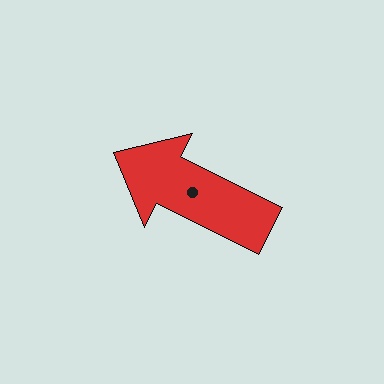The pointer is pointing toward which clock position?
Roughly 10 o'clock.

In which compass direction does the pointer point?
Northwest.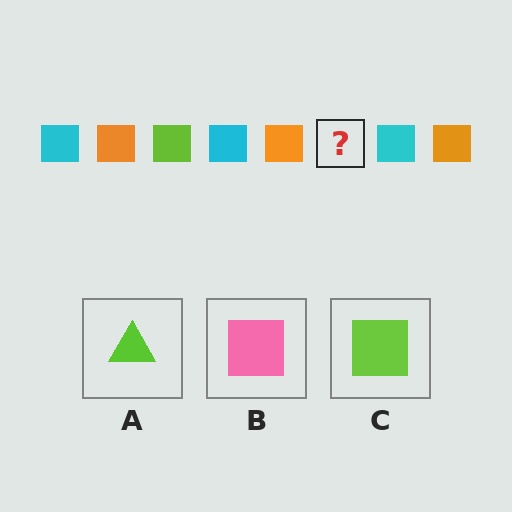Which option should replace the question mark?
Option C.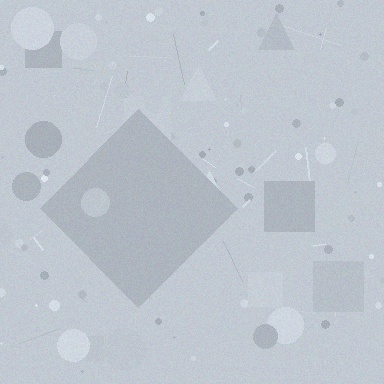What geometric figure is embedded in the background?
A diamond is embedded in the background.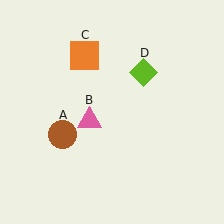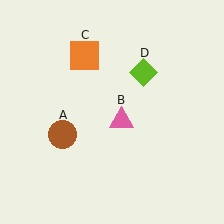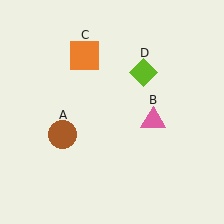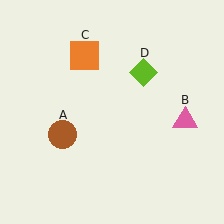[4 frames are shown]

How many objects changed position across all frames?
1 object changed position: pink triangle (object B).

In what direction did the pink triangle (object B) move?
The pink triangle (object B) moved right.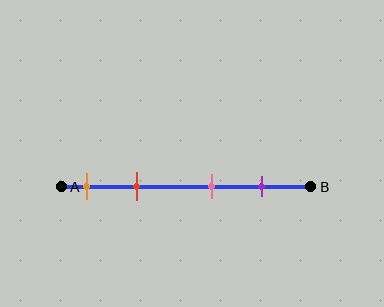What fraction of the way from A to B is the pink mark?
The pink mark is approximately 60% (0.6) of the way from A to B.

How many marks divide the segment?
There are 4 marks dividing the segment.